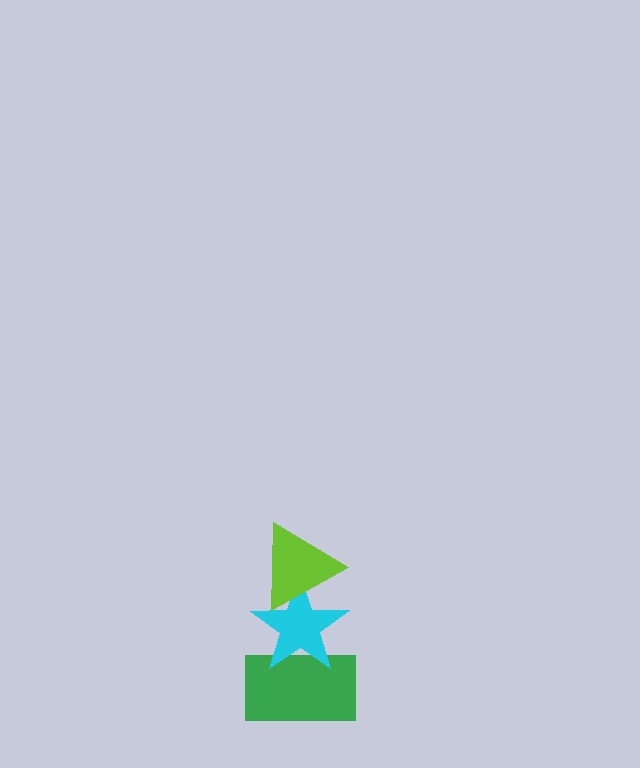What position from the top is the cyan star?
The cyan star is 2nd from the top.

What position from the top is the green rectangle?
The green rectangle is 3rd from the top.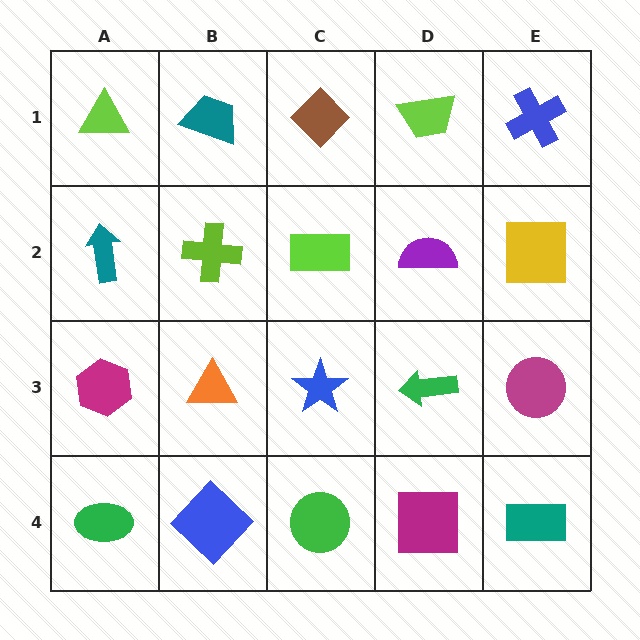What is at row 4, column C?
A green circle.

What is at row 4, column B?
A blue diamond.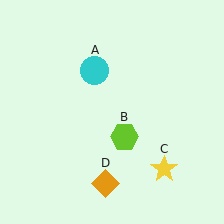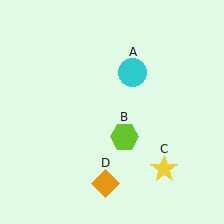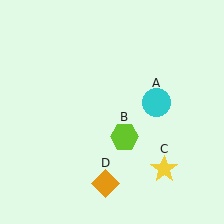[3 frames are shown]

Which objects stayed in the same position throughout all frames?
Lime hexagon (object B) and yellow star (object C) and orange diamond (object D) remained stationary.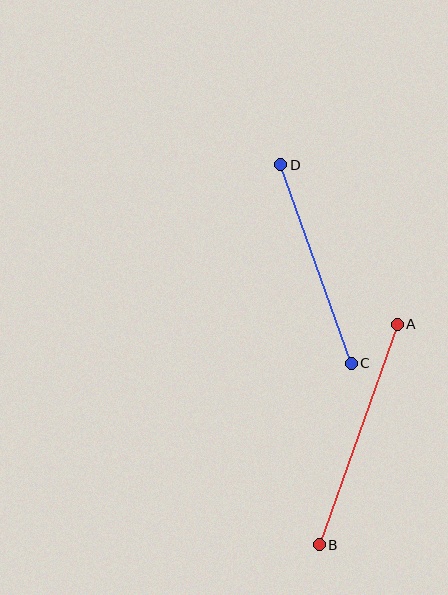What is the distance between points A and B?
The distance is approximately 234 pixels.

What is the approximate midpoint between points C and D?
The midpoint is at approximately (316, 264) pixels.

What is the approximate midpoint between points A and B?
The midpoint is at approximately (358, 434) pixels.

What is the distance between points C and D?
The distance is approximately 211 pixels.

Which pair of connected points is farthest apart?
Points A and B are farthest apart.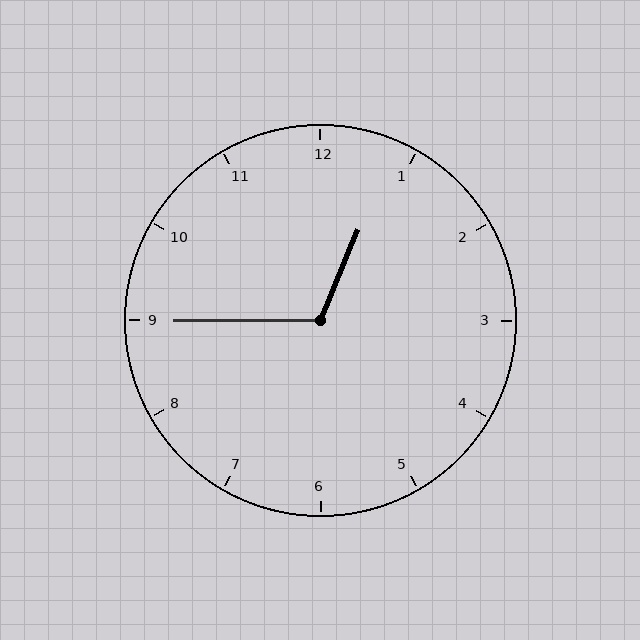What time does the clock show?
12:45.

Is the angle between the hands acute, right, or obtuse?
It is obtuse.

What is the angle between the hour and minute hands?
Approximately 112 degrees.